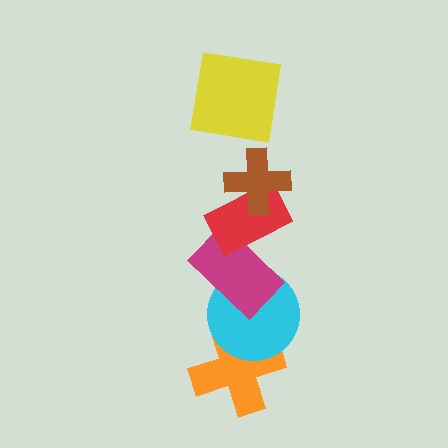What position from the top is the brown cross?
The brown cross is 2nd from the top.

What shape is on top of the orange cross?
The cyan circle is on top of the orange cross.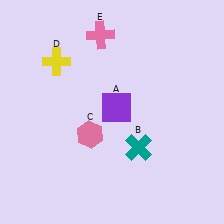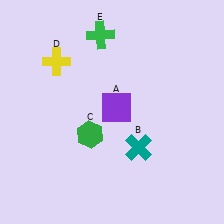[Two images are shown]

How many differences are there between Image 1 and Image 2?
There are 2 differences between the two images.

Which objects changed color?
C changed from pink to green. E changed from pink to green.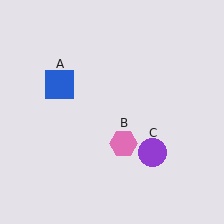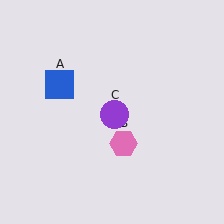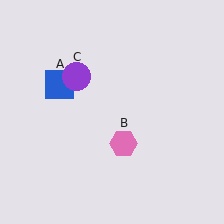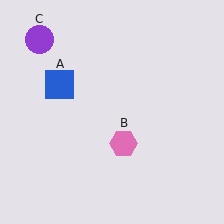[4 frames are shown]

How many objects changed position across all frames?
1 object changed position: purple circle (object C).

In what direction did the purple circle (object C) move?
The purple circle (object C) moved up and to the left.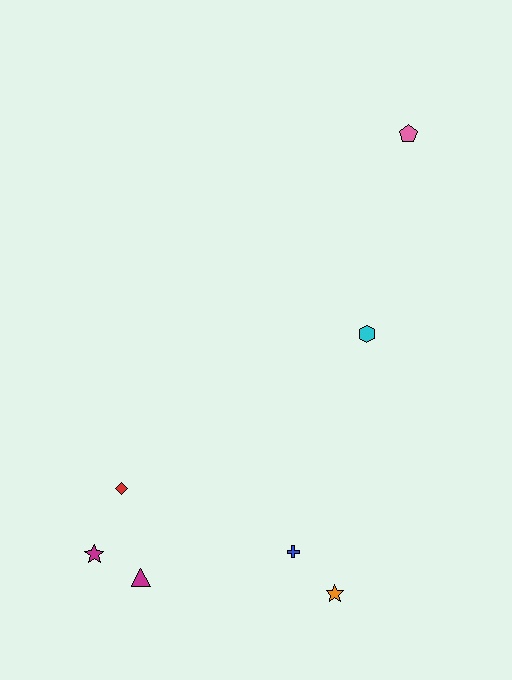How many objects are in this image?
There are 7 objects.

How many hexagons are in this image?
There is 1 hexagon.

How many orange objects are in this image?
There is 1 orange object.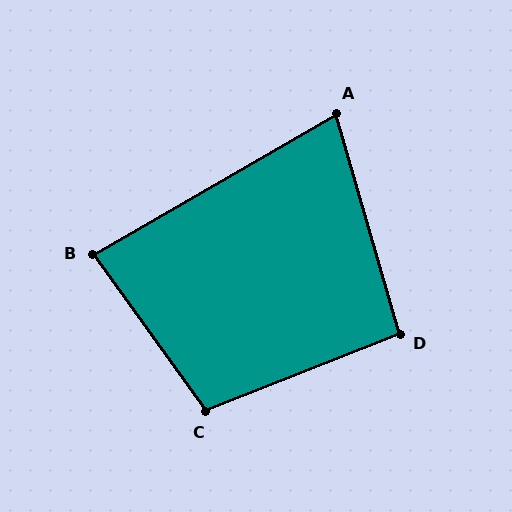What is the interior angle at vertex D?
Approximately 96 degrees (obtuse).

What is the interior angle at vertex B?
Approximately 84 degrees (acute).